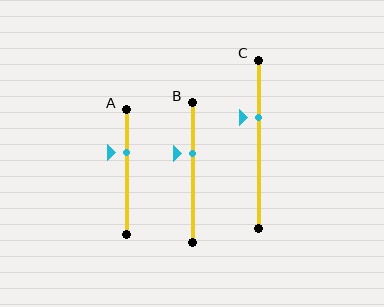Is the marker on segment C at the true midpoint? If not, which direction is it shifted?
No, the marker on segment C is shifted upward by about 16% of the segment length.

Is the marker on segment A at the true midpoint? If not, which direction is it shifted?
No, the marker on segment A is shifted upward by about 15% of the segment length.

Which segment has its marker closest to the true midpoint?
Segment B has its marker closest to the true midpoint.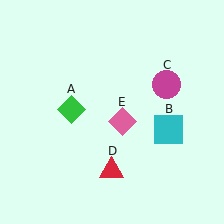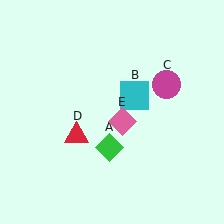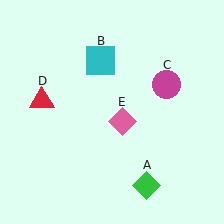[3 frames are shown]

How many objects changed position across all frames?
3 objects changed position: green diamond (object A), cyan square (object B), red triangle (object D).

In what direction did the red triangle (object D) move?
The red triangle (object D) moved up and to the left.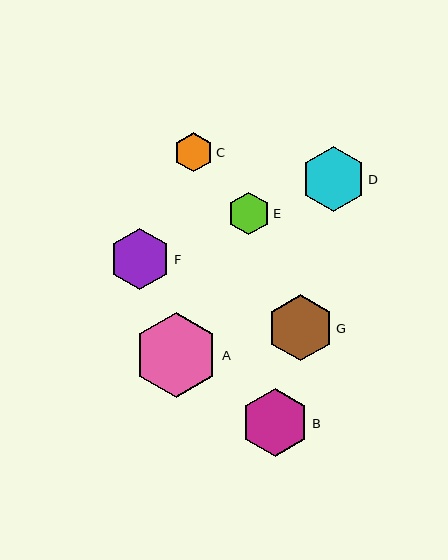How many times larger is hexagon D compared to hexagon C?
Hexagon D is approximately 1.6 times the size of hexagon C.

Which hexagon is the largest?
Hexagon A is the largest with a size of approximately 85 pixels.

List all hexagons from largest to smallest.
From largest to smallest: A, B, G, D, F, E, C.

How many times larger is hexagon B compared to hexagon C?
Hexagon B is approximately 1.7 times the size of hexagon C.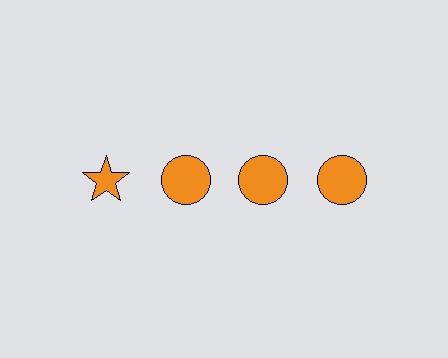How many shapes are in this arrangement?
There are 4 shapes arranged in a grid pattern.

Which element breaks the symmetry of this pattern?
The orange star in the top row, leftmost column breaks the symmetry. All other shapes are orange circles.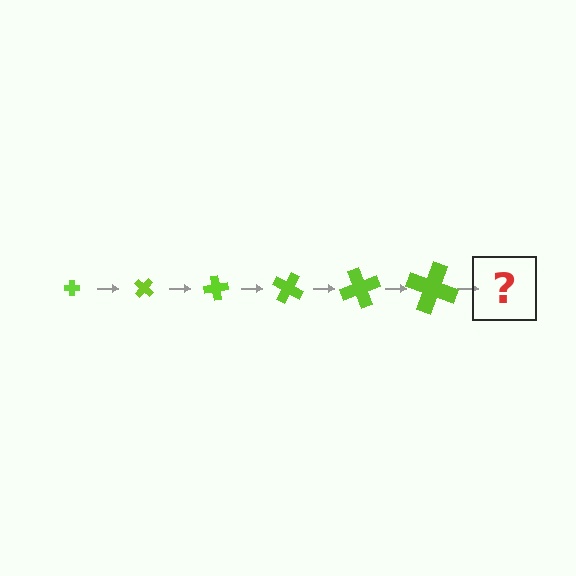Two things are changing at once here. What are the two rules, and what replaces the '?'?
The two rules are that the cross grows larger each step and it rotates 40 degrees each step. The '?' should be a cross, larger than the previous one and rotated 240 degrees from the start.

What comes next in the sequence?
The next element should be a cross, larger than the previous one and rotated 240 degrees from the start.